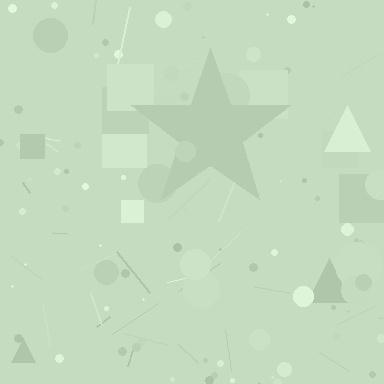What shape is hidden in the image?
A star is hidden in the image.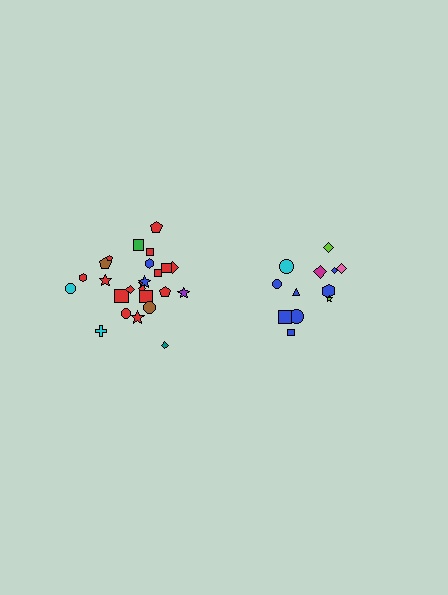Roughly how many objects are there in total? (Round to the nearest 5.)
Roughly 35 objects in total.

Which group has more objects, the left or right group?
The left group.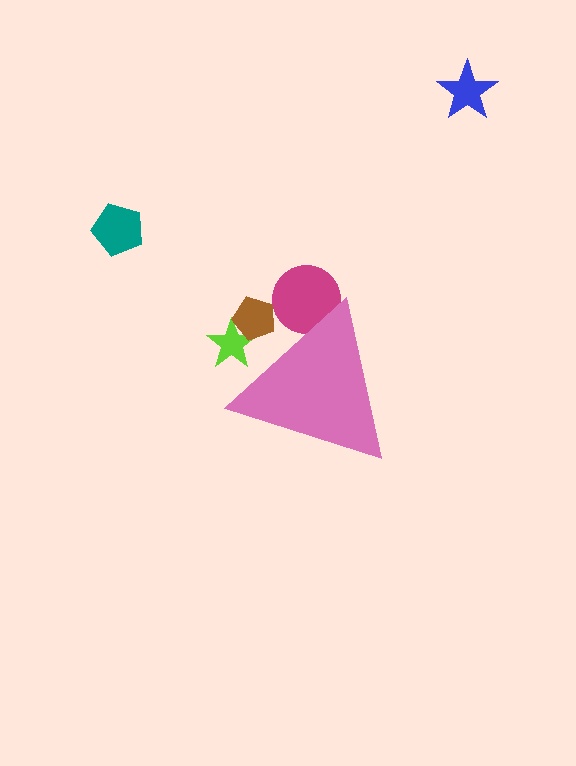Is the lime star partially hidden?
Yes, the lime star is partially hidden behind the pink triangle.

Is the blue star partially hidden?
No, the blue star is fully visible.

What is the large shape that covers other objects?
A pink triangle.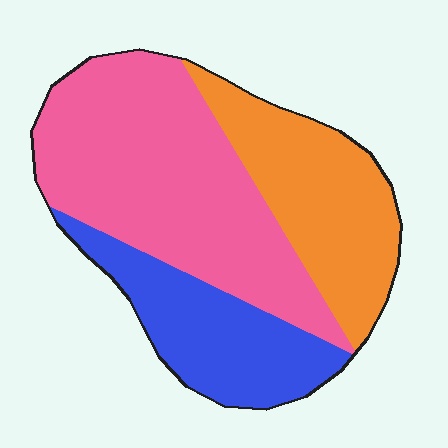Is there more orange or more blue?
Orange.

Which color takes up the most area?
Pink, at roughly 50%.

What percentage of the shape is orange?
Orange covers around 30% of the shape.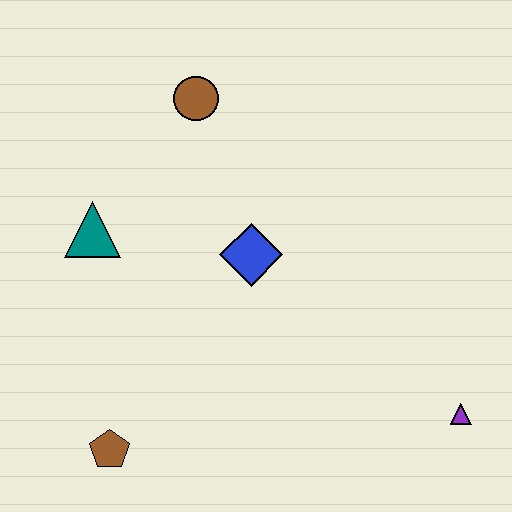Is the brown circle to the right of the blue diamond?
No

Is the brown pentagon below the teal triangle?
Yes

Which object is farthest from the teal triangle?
The purple triangle is farthest from the teal triangle.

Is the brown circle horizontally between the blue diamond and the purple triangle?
No